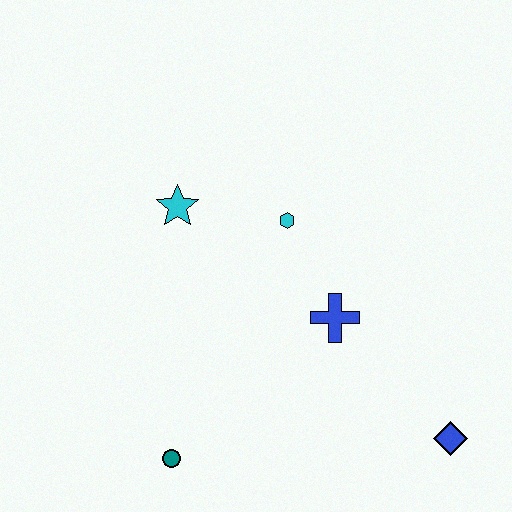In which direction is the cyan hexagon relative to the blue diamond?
The cyan hexagon is above the blue diamond.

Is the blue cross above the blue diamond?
Yes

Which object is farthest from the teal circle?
The blue diamond is farthest from the teal circle.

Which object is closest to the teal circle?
The blue cross is closest to the teal circle.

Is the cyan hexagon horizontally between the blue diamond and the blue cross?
No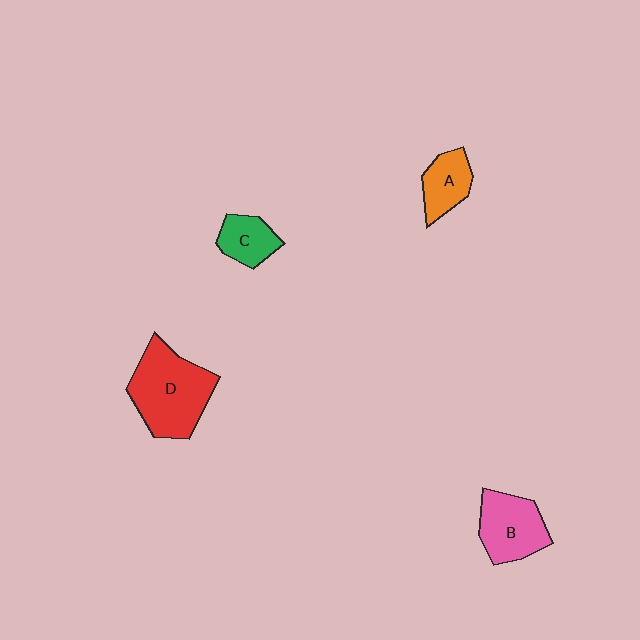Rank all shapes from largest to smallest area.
From largest to smallest: D (red), B (pink), A (orange), C (green).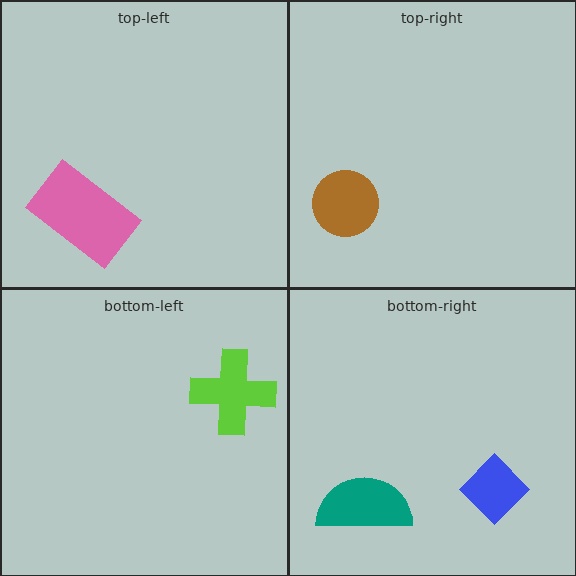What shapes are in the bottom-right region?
The teal semicircle, the blue diamond.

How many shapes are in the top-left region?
1.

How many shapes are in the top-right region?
1.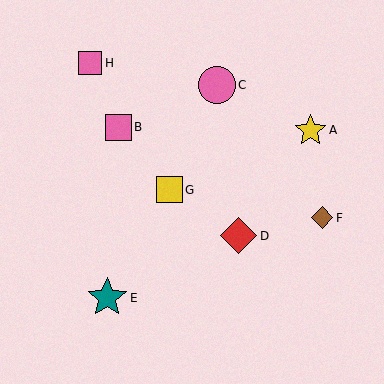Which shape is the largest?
The teal star (labeled E) is the largest.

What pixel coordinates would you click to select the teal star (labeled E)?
Click at (107, 298) to select the teal star E.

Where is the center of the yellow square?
The center of the yellow square is at (170, 190).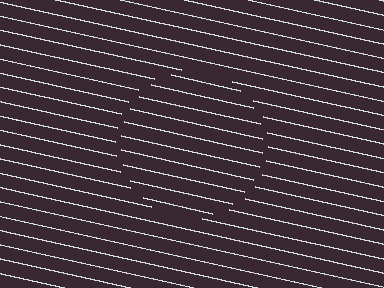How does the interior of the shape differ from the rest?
The interior of the shape contains the same grating, shifted by half a period — the contour is defined by the phase discontinuity where line-ends from the inner and outer gratings abut.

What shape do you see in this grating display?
An illusory circle. The interior of the shape contains the same grating, shifted by half a period — the contour is defined by the phase discontinuity where line-ends from the inner and outer gratings abut.